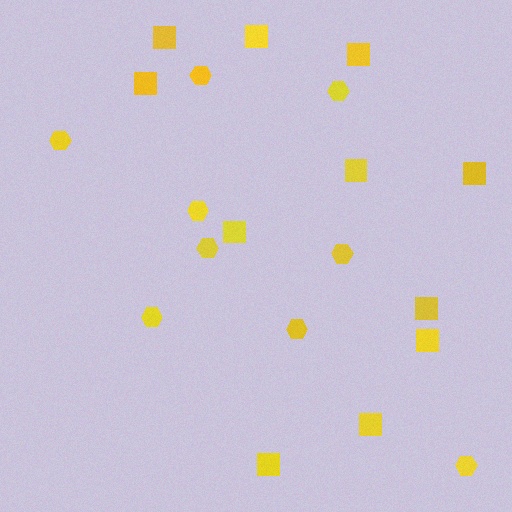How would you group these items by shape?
There are 2 groups: one group of squares (11) and one group of hexagons (9).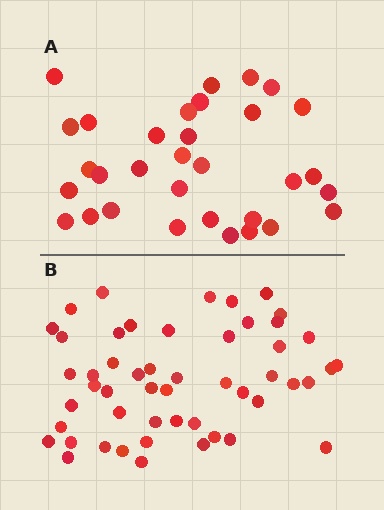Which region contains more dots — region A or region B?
Region B (the bottom region) has more dots.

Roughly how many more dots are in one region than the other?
Region B has approximately 20 more dots than region A.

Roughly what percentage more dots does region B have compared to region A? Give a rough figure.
About 60% more.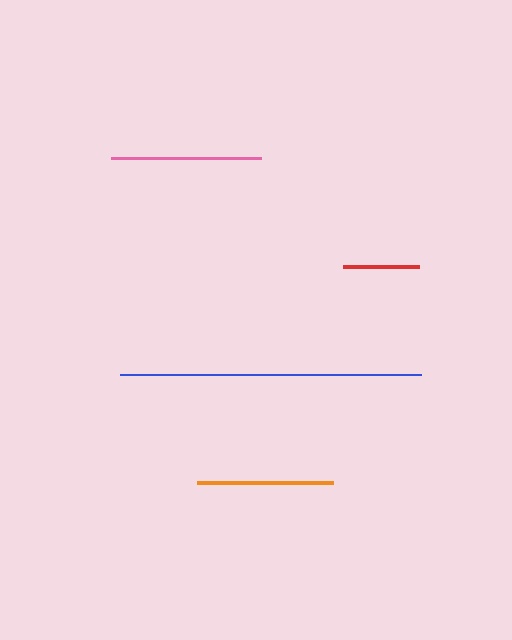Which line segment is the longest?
The blue line is the longest at approximately 301 pixels.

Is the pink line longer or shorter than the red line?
The pink line is longer than the red line.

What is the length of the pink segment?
The pink segment is approximately 150 pixels long.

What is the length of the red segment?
The red segment is approximately 76 pixels long.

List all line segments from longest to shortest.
From longest to shortest: blue, pink, orange, red.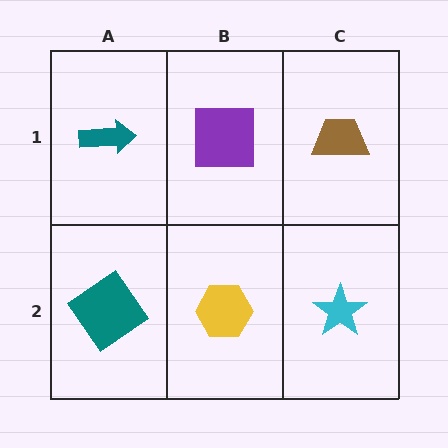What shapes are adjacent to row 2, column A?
A teal arrow (row 1, column A), a yellow hexagon (row 2, column B).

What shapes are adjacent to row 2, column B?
A purple square (row 1, column B), a teal diamond (row 2, column A), a cyan star (row 2, column C).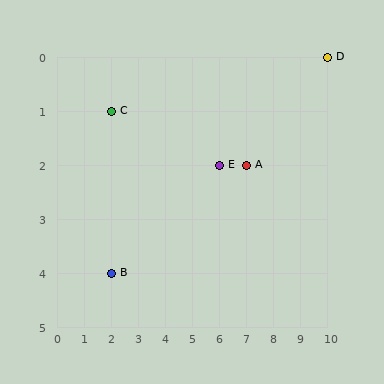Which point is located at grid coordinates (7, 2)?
Point A is at (7, 2).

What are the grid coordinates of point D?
Point D is at grid coordinates (10, 0).